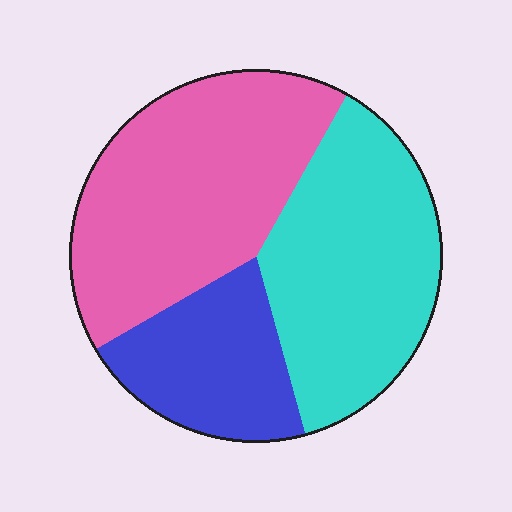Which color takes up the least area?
Blue, at roughly 20%.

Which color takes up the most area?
Pink, at roughly 40%.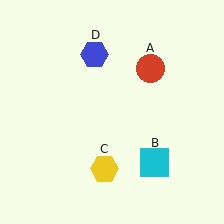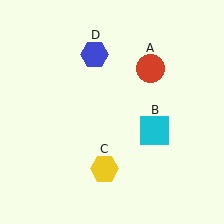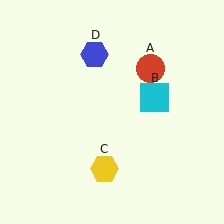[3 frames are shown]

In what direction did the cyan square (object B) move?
The cyan square (object B) moved up.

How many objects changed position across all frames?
1 object changed position: cyan square (object B).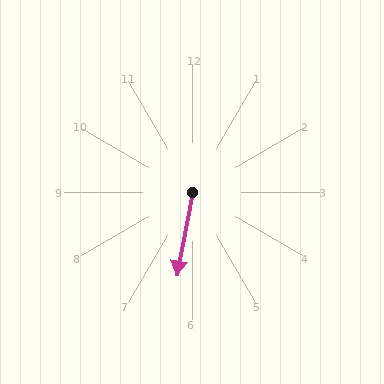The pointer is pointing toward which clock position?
Roughly 6 o'clock.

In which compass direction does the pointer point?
South.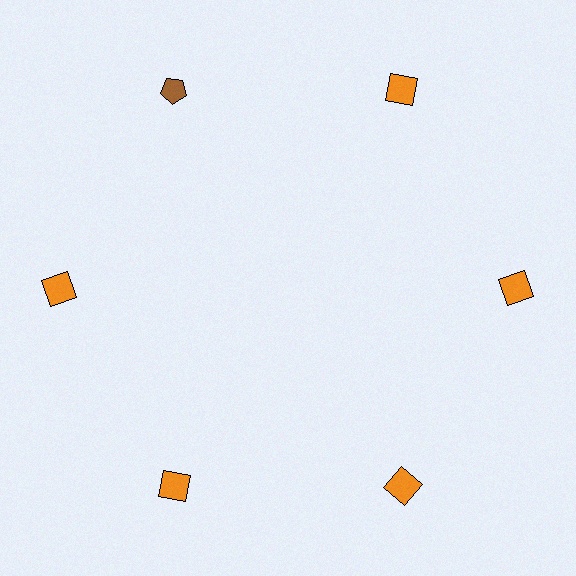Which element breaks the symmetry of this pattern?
The brown pentagon at roughly the 11 o'clock position breaks the symmetry. All other shapes are orange squares.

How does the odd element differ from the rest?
It differs in both color (brown instead of orange) and shape (pentagon instead of square).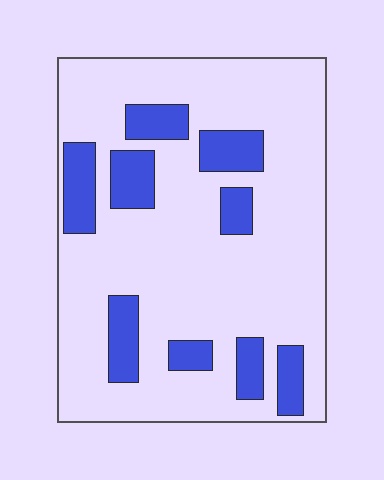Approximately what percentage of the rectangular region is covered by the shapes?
Approximately 20%.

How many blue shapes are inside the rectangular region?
9.